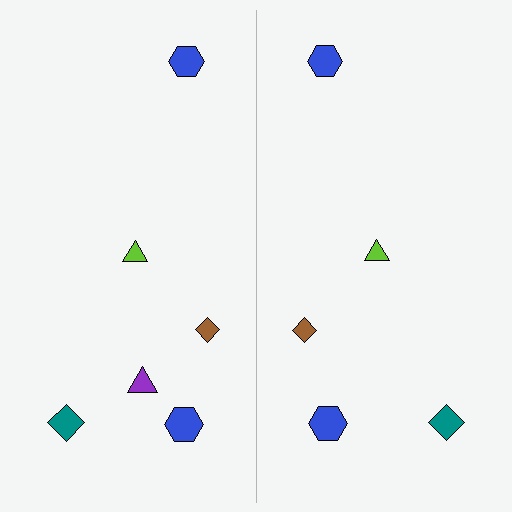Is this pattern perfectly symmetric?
No, the pattern is not perfectly symmetric. A purple triangle is missing from the right side.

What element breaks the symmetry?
A purple triangle is missing from the right side.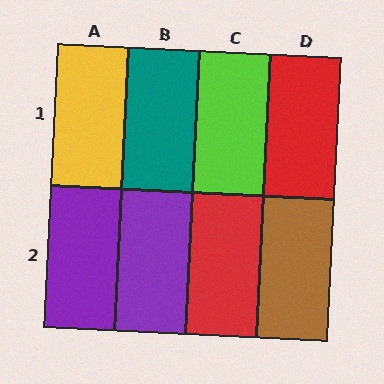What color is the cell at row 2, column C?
Red.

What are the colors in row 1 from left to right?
Yellow, teal, lime, red.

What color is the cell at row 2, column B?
Purple.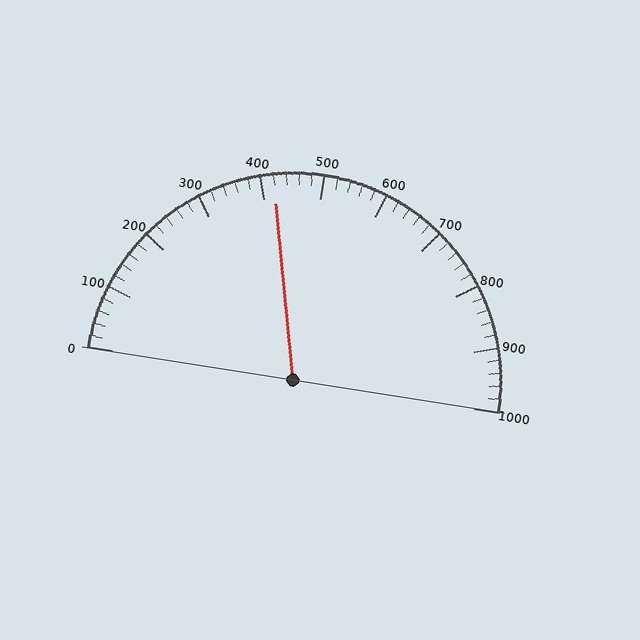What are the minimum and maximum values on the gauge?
The gauge ranges from 0 to 1000.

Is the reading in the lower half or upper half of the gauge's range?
The reading is in the lower half of the range (0 to 1000).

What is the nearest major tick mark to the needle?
The nearest major tick mark is 400.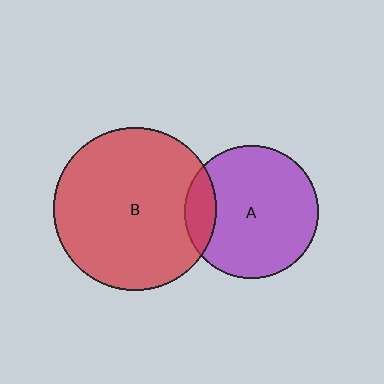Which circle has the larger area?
Circle B (red).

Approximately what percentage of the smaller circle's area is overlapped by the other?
Approximately 15%.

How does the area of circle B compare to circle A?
Approximately 1.5 times.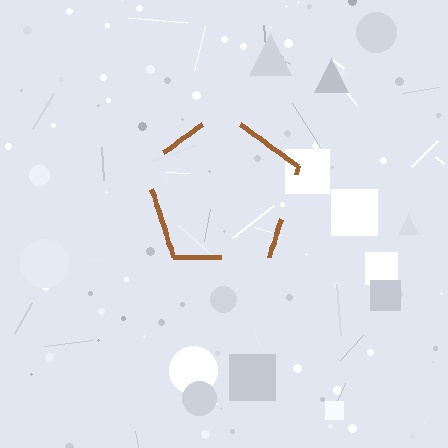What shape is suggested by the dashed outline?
The dashed outline suggests a pentagon.